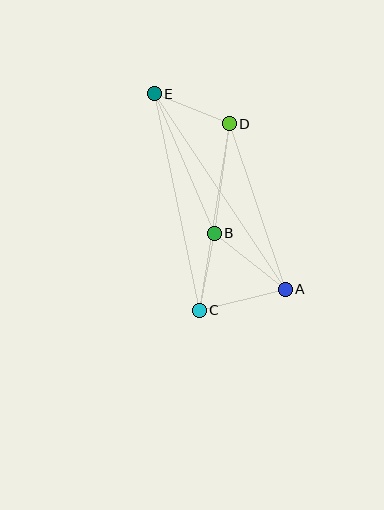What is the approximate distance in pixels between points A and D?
The distance between A and D is approximately 174 pixels.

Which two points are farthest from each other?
Points A and E are farthest from each other.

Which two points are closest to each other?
Points B and C are closest to each other.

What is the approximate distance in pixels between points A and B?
The distance between A and B is approximately 90 pixels.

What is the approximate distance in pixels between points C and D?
The distance between C and D is approximately 189 pixels.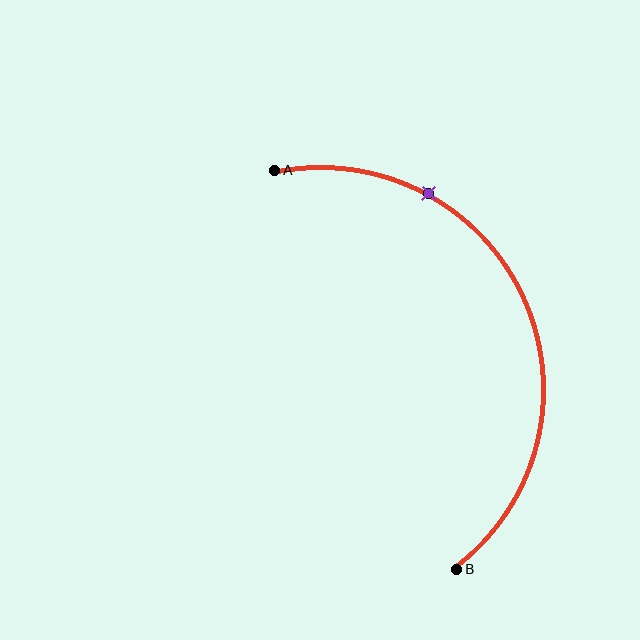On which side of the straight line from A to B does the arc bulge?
The arc bulges to the right of the straight line connecting A and B.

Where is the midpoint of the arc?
The arc midpoint is the point on the curve farthest from the straight line joining A and B. It sits to the right of that line.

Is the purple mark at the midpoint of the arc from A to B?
No. The purple mark lies on the arc but is closer to endpoint A. The arc midpoint would be at the point on the curve equidistant along the arc from both A and B.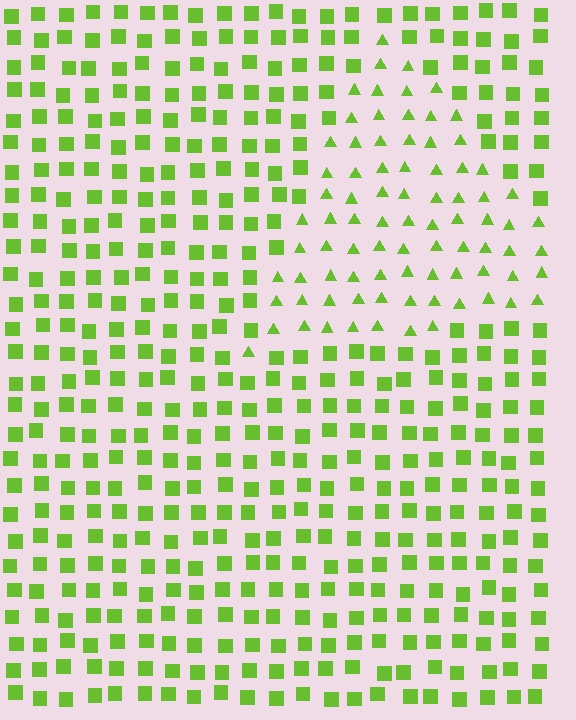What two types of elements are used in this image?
The image uses triangles inside the triangle region and squares outside it.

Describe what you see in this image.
The image is filled with small lime elements arranged in a uniform grid. A triangle-shaped region contains triangles, while the surrounding area contains squares. The boundary is defined purely by the change in element shape.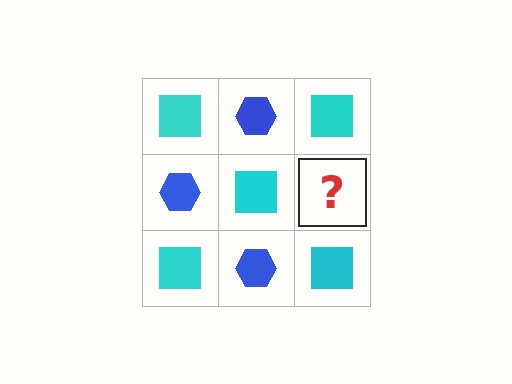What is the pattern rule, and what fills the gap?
The rule is that it alternates cyan square and blue hexagon in a checkerboard pattern. The gap should be filled with a blue hexagon.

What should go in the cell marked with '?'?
The missing cell should contain a blue hexagon.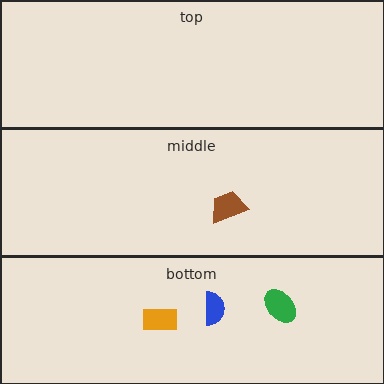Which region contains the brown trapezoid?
The middle region.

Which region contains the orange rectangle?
The bottom region.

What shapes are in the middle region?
The brown trapezoid.